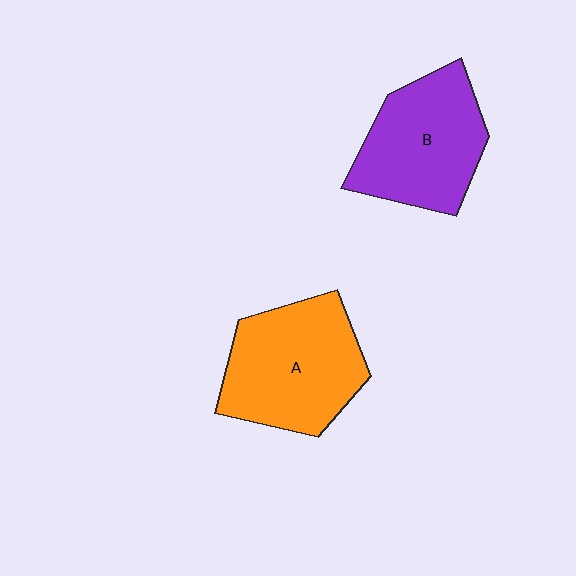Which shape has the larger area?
Shape A (orange).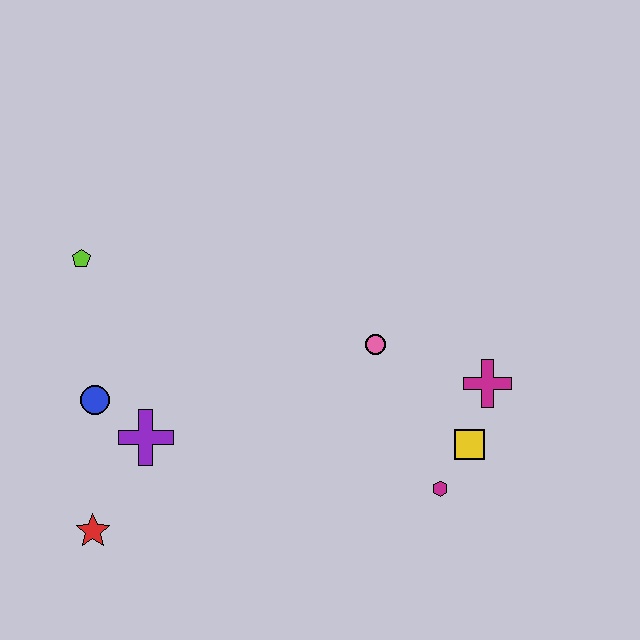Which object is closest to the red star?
The purple cross is closest to the red star.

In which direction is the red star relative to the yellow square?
The red star is to the left of the yellow square.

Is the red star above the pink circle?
No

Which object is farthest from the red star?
The magenta cross is farthest from the red star.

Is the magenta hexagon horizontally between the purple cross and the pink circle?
No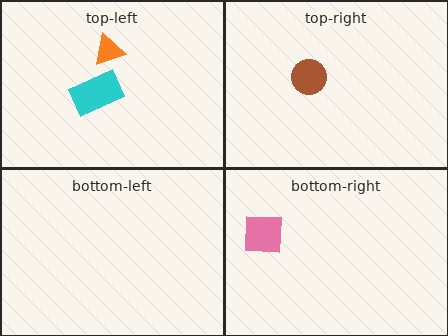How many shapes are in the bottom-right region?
1.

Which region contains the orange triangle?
The top-left region.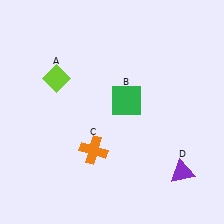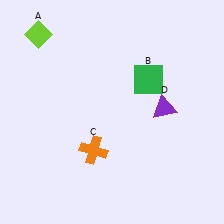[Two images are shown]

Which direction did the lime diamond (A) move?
The lime diamond (A) moved up.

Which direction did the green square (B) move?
The green square (B) moved right.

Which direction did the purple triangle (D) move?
The purple triangle (D) moved up.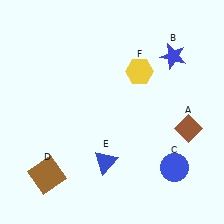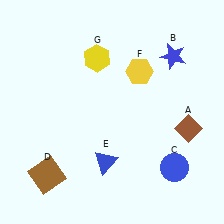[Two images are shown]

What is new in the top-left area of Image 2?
A yellow hexagon (G) was added in the top-left area of Image 2.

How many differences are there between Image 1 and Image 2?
There is 1 difference between the two images.